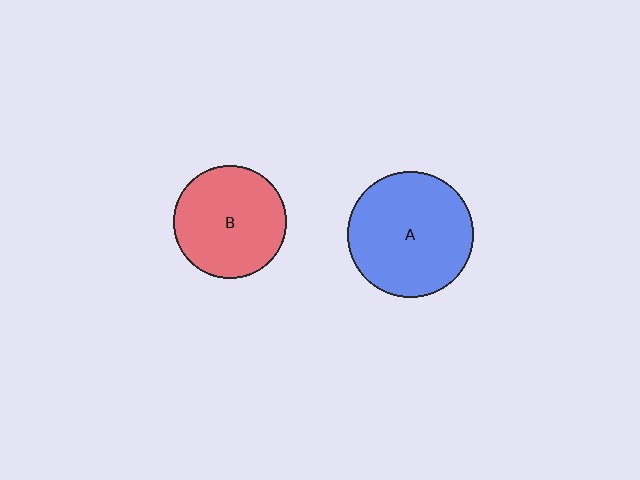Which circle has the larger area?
Circle A (blue).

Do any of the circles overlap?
No, none of the circles overlap.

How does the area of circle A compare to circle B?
Approximately 1.2 times.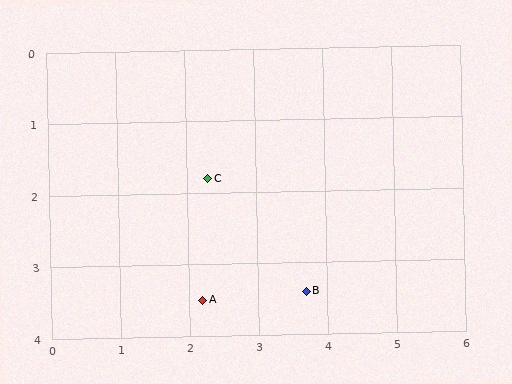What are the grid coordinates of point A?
Point A is at approximately (2.2, 3.5).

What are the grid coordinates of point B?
Point B is at approximately (3.7, 3.4).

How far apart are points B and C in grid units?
Points B and C are about 2.1 grid units apart.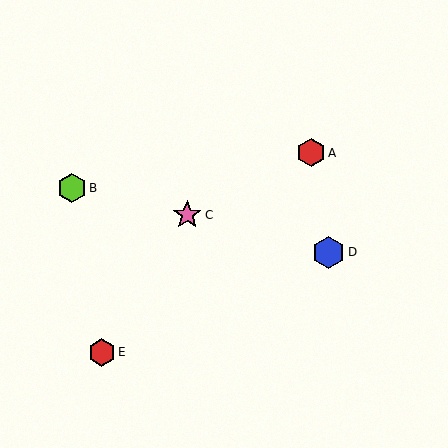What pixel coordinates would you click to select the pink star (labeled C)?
Click at (187, 215) to select the pink star C.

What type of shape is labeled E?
Shape E is a red hexagon.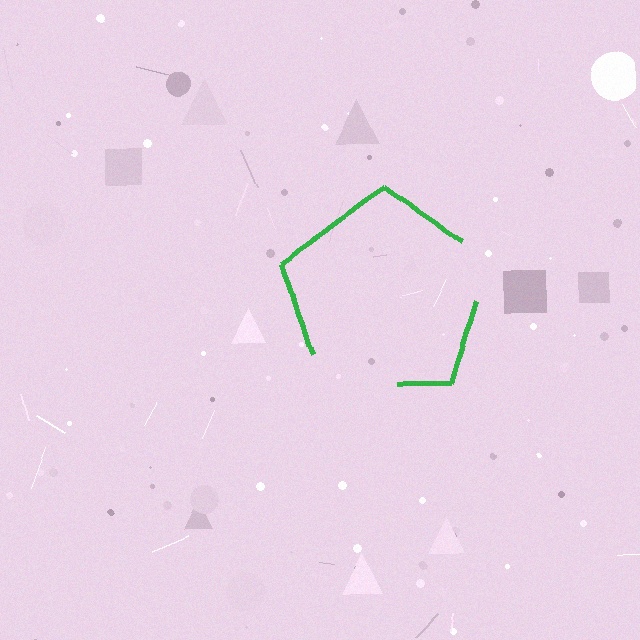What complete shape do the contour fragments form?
The contour fragments form a pentagon.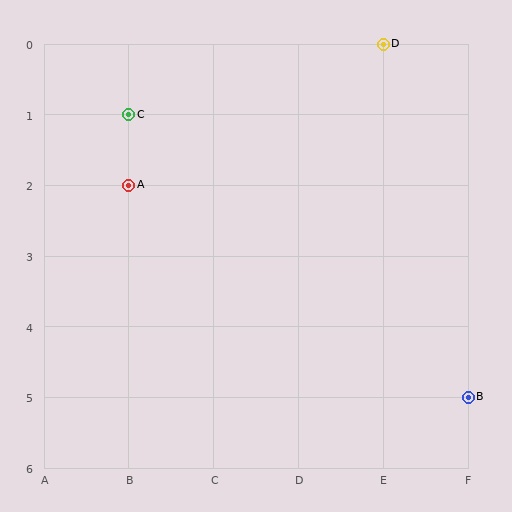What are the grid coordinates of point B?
Point B is at grid coordinates (F, 5).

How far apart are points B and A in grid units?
Points B and A are 4 columns and 3 rows apart (about 5.0 grid units diagonally).